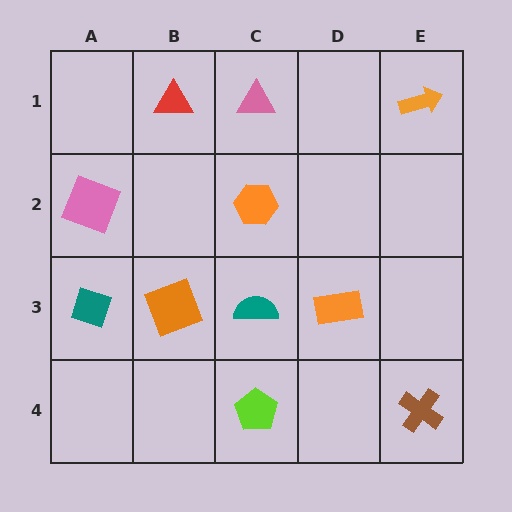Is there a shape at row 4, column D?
No, that cell is empty.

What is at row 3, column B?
An orange square.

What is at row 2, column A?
A pink square.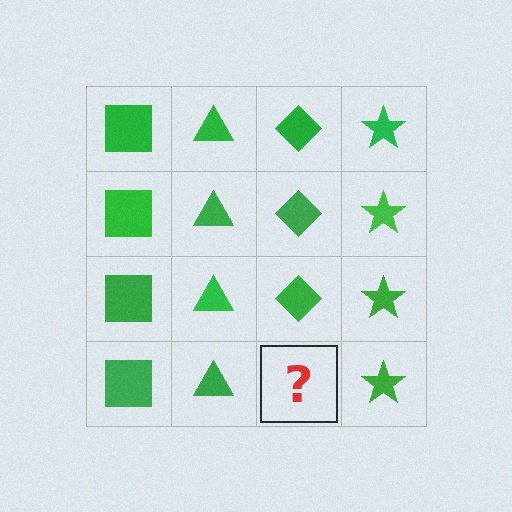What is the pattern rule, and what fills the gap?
The rule is that each column has a consistent shape. The gap should be filled with a green diamond.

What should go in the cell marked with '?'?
The missing cell should contain a green diamond.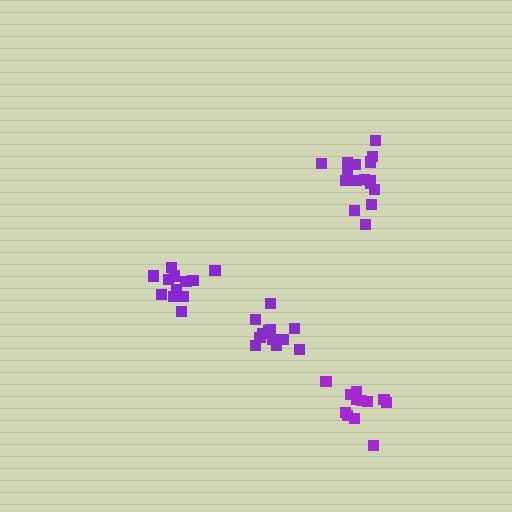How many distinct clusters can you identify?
There are 4 distinct clusters.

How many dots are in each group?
Group 1: 12 dots, Group 2: 16 dots, Group 3: 12 dots, Group 4: 13 dots (53 total).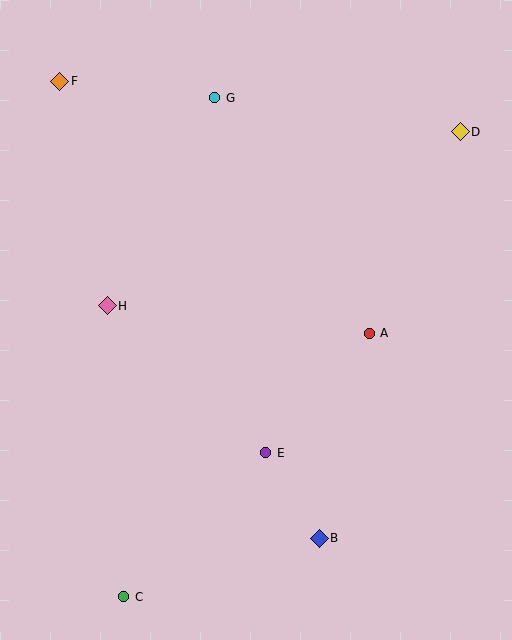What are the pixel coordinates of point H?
Point H is at (107, 306).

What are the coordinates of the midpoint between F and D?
The midpoint between F and D is at (260, 106).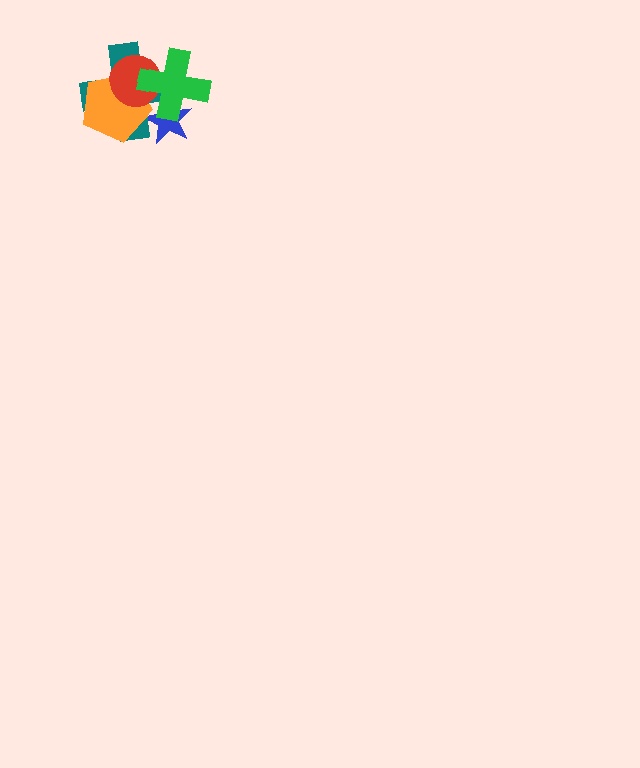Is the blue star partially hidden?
Yes, it is partially covered by another shape.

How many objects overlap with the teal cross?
4 objects overlap with the teal cross.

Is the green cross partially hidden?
No, no other shape covers it.